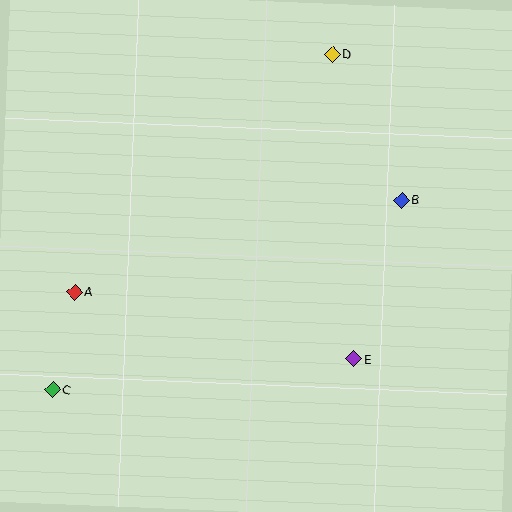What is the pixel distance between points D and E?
The distance between D and E is 305 pixels.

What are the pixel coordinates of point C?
Point C is at (53, 389).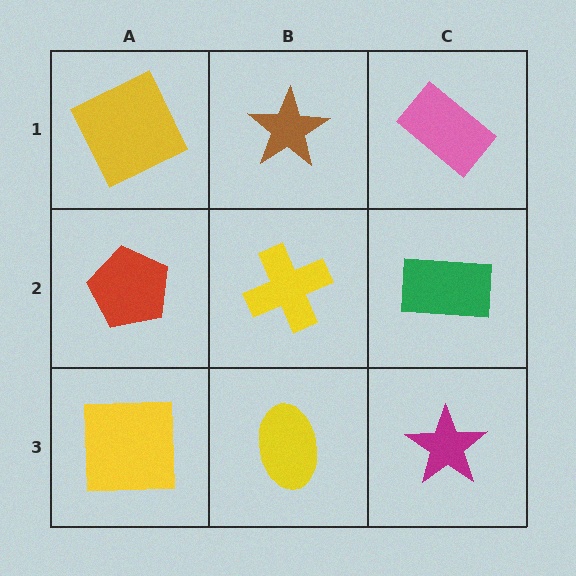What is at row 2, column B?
A yellow cross.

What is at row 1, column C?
A pink rectangle.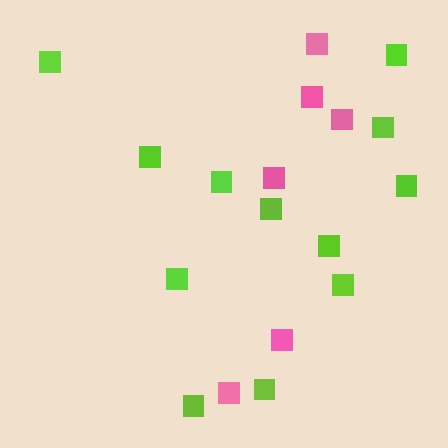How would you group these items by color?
There are 2 groups: one group of pink squares (6) and one group of lime squares (12).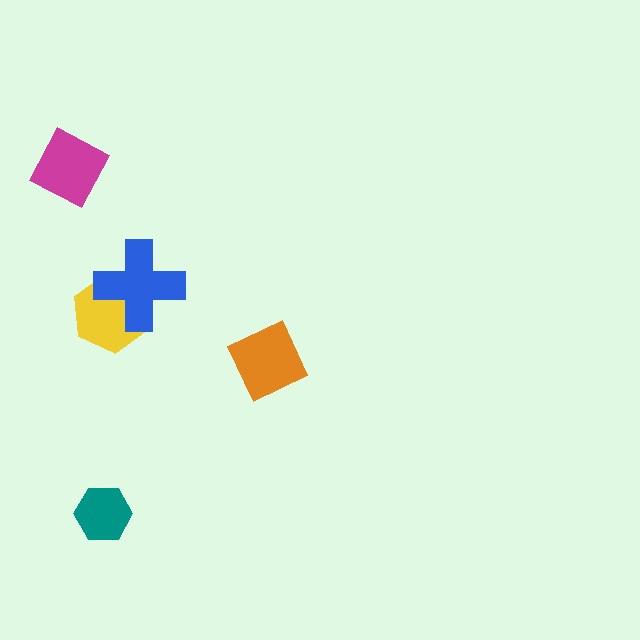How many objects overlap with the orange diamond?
0 objects overlap with the orange diamond.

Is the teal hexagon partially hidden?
No, no other shape covers it.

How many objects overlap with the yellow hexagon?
1 object overlaps with the yellow hexagon.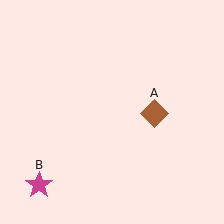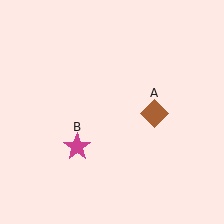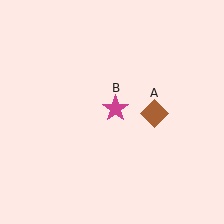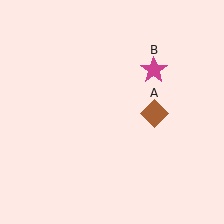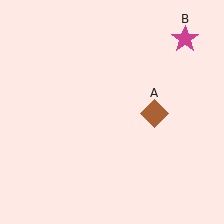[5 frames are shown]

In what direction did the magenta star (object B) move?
The magenta star (object B) moved up and to the right.